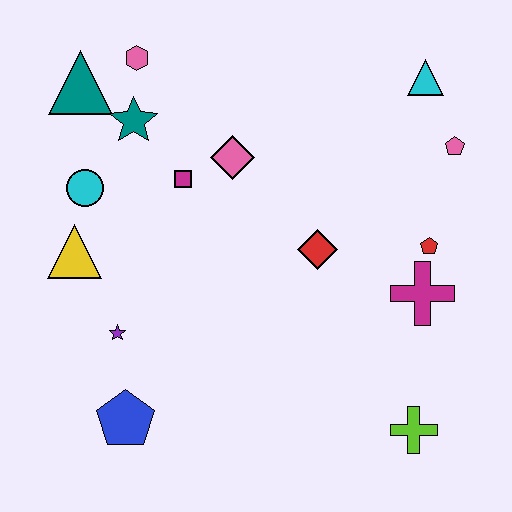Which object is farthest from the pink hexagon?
The lime cross is farthest from the pink hexagon.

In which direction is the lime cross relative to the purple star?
The lime cross is to the right of the purple star.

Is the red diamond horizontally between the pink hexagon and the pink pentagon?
Yes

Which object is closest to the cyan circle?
The yellow triangle is closest to the cyan circle.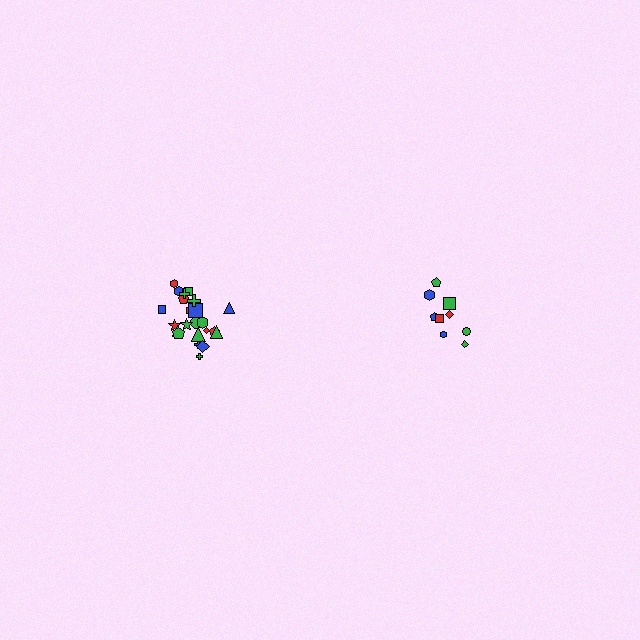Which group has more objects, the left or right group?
The left group.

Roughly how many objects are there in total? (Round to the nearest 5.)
Roughly 35 objects in total.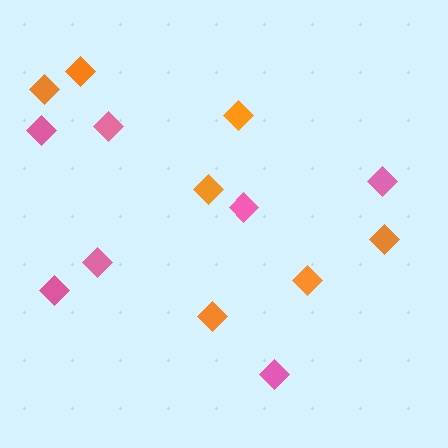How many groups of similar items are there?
There are 2 groups: one group of pink diamonds (7) and one group of orange diamonds (7).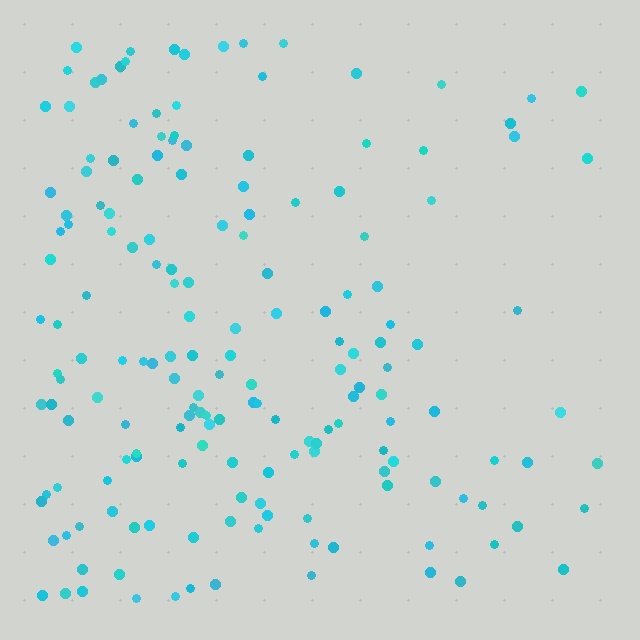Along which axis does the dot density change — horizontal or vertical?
Horizontal.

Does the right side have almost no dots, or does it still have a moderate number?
Still a moderate number, just noticeably fewer than the left.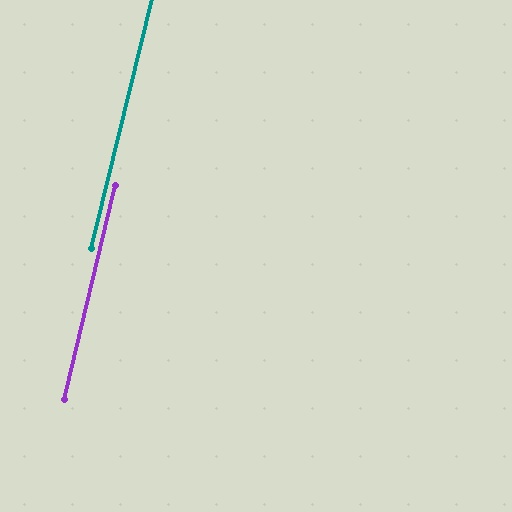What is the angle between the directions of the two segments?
Approximately 0 degrees.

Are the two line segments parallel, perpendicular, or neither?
Parallel — their directions differ by only 0.2°.